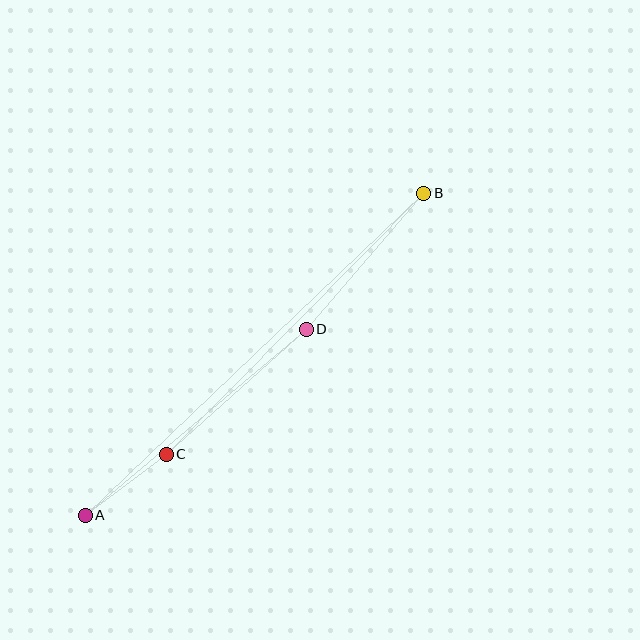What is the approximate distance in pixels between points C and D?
The distance between C and D is approximately 188 pixels.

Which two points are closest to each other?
Points A and C are closest to each other.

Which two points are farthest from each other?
Points A and B are farthest from each other.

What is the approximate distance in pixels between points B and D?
The distance between B and D is approximately 180 pixels.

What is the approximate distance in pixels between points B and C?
The distance between B and C is approximately 367 pixels.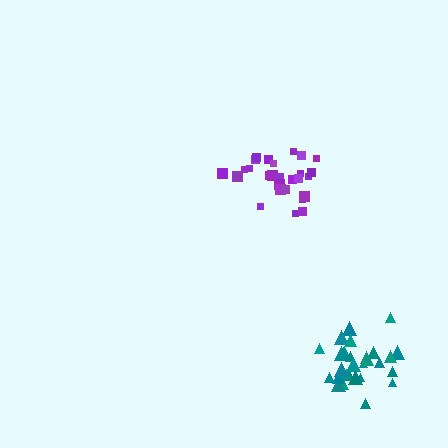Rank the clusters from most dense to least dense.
teal, purple.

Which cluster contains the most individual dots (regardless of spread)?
Teal (29).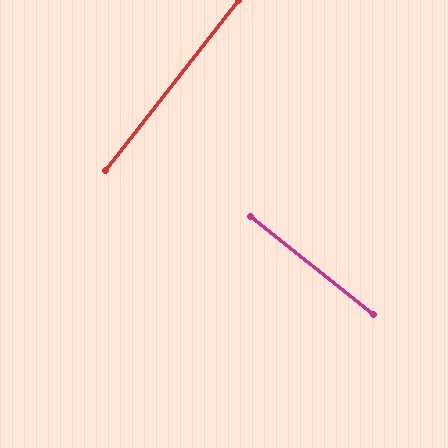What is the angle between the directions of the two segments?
Approximately 89 degrees.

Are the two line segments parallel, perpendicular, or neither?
Perpendicular — they meet at approximately 89°.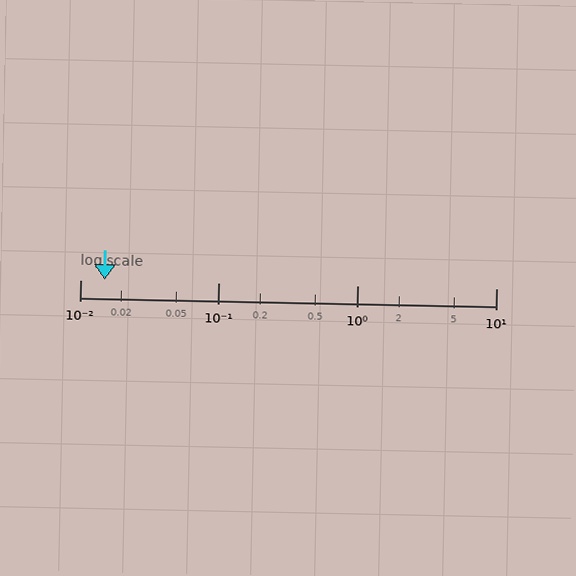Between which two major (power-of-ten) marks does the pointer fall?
The pointer is between 0.01 and 0.1.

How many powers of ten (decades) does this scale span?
The scale spans 3 decades, from 0.01 to 10.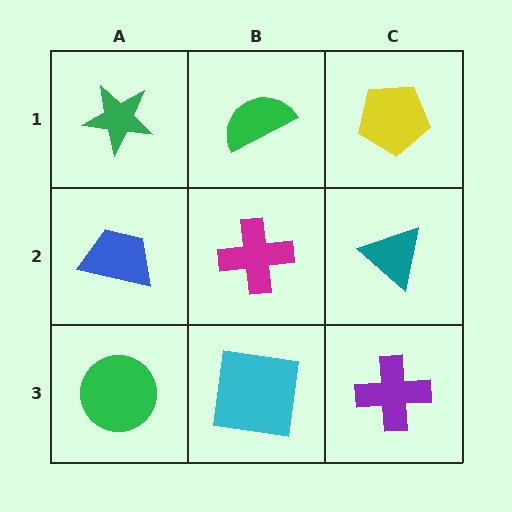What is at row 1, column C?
A yellow pentagon.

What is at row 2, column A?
A blue trapezoid.